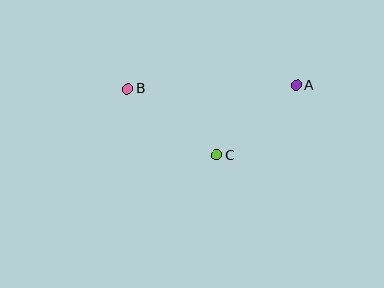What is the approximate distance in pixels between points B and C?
The distance between B and C is approximately 111 pixels.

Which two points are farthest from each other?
Points A and B are farthest from each other.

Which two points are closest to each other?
Points A and C are closest to each other.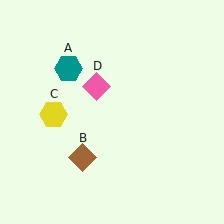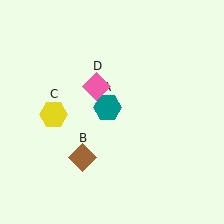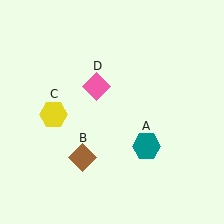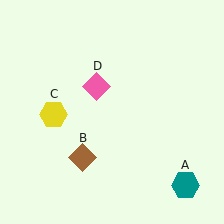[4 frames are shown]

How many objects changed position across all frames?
1 object changed position: teal hexagon (object A).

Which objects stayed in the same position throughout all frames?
Brown diamond (object B) and yellow hexagon (object C) and pink diamond (object D) remained stationary.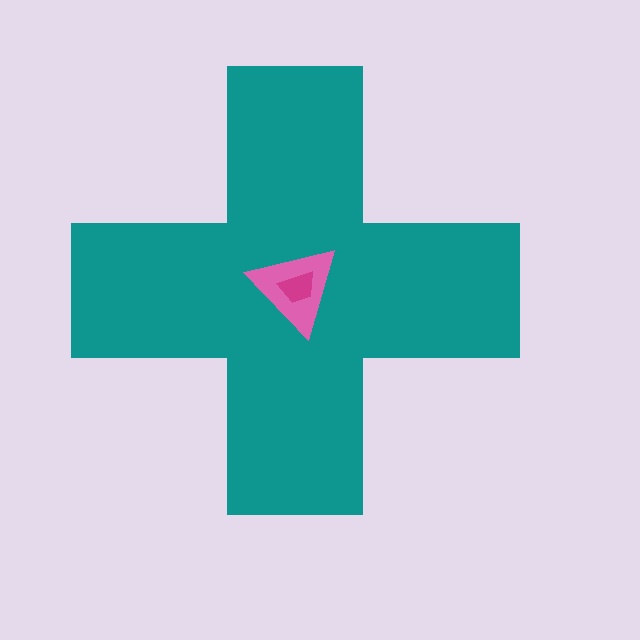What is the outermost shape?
The teal cross.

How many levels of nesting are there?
3.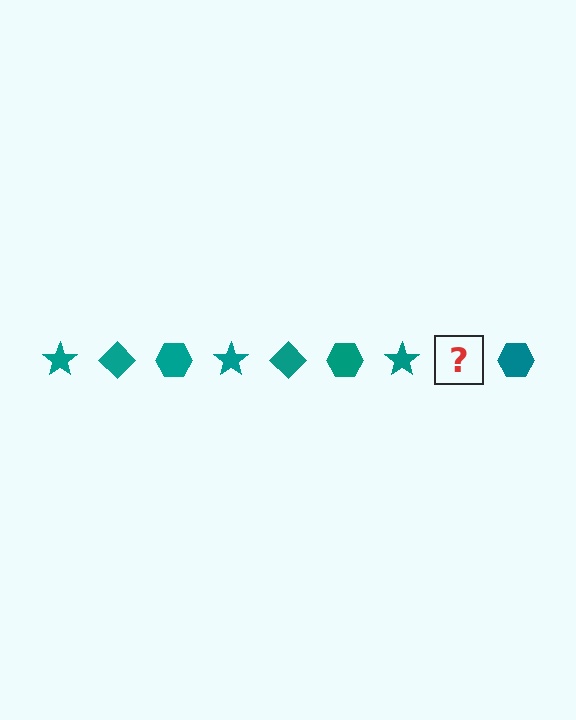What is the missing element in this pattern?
The missing element is a teal diamond.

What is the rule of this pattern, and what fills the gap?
The rule is that the pattern cycles through star, diamond, hexagon shapes in teal. The gap should be filled with a teal diamond.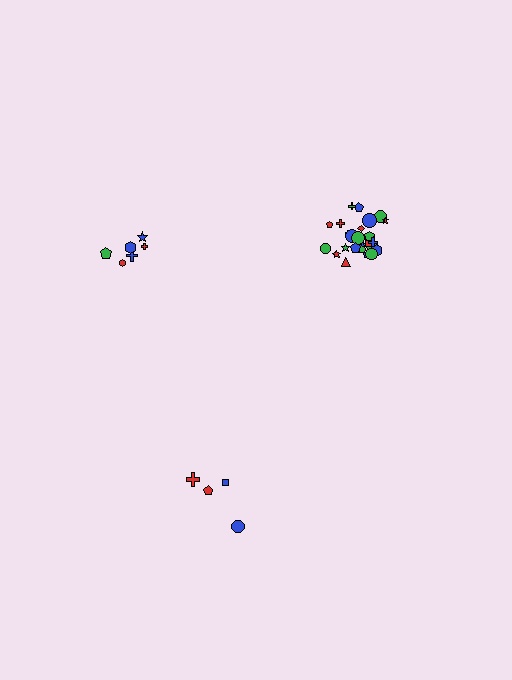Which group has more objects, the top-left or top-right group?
The top-right group.